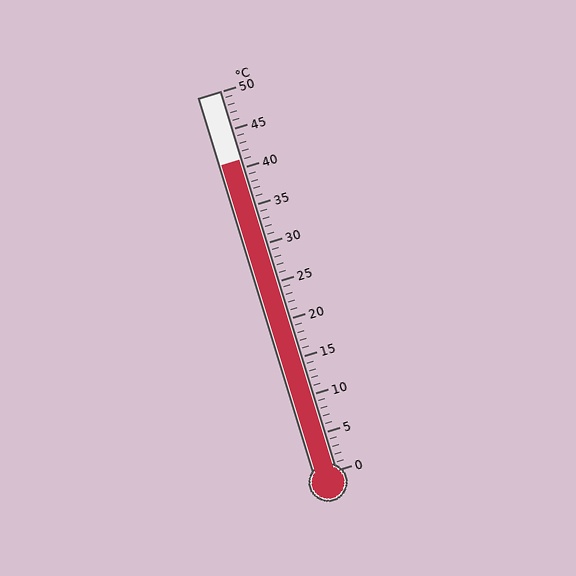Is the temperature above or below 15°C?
The temperature is above 15°C.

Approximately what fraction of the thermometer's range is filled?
The thermometer is filled to approximately 80% of its range.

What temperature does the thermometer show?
The thermometer shows approximately 41°C.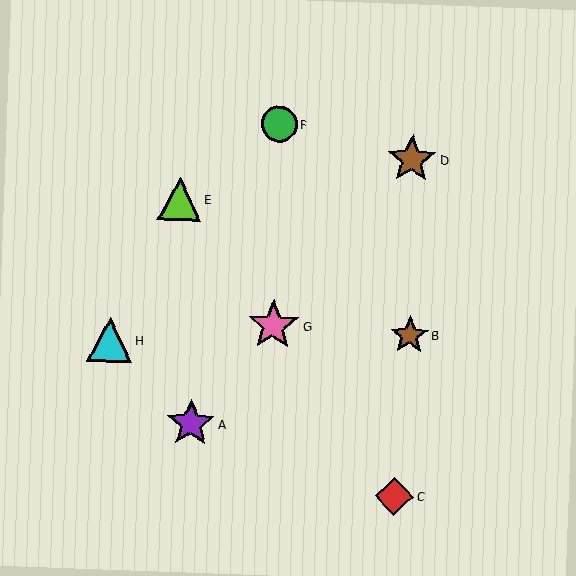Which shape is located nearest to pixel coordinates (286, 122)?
The green circle (labeled F) at (279, 124) is nearest to that location.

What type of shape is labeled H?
Shape H is a cyan triangle.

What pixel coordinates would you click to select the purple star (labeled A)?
Click at (191, 423) to select the purple star A.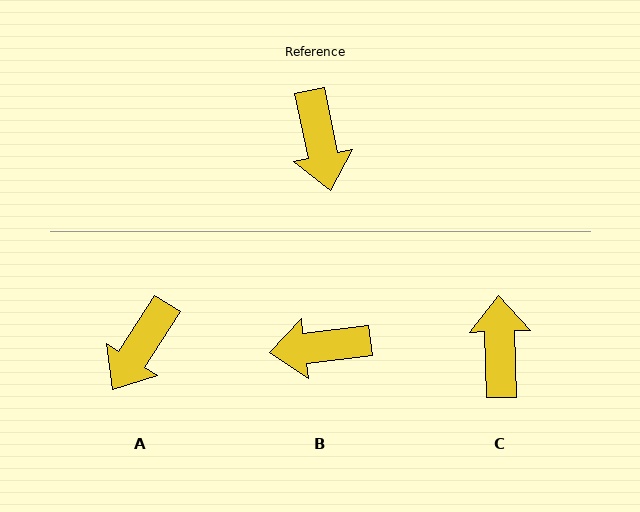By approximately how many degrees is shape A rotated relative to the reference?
Approximately 44 degrees clockwise.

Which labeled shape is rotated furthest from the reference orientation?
C, about 170 degrees away.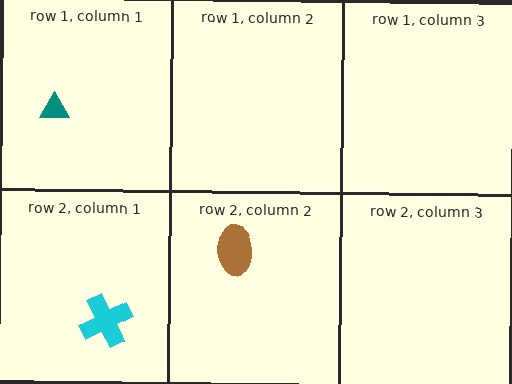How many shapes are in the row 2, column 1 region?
1.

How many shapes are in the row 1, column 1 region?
1.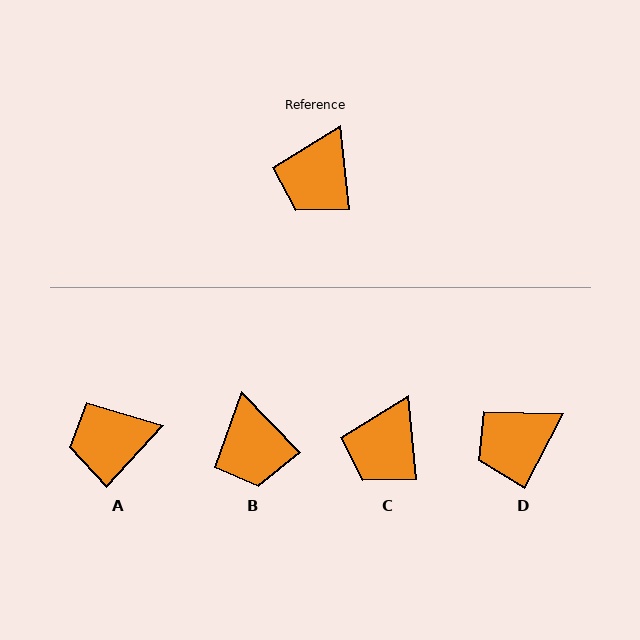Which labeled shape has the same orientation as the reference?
C.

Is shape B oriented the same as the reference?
No, it is off by about 38 degrees.